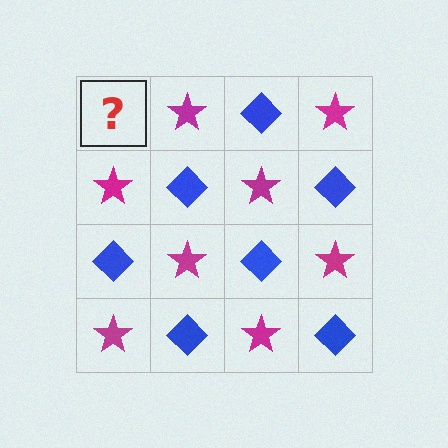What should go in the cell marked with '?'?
The missing cell should contain a blue diamond.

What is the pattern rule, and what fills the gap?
The rule is that it alternates blue diamond and magenta star in a checkerboard pattern. The gap should be filled with a blue diamond.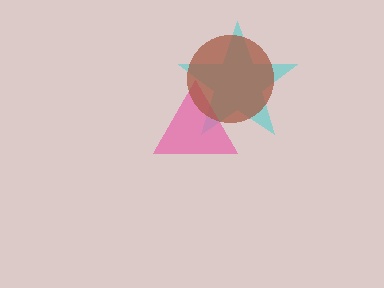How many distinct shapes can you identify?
There are 3 distinct shapes: a cyan star, a pink triangle, a brown circle.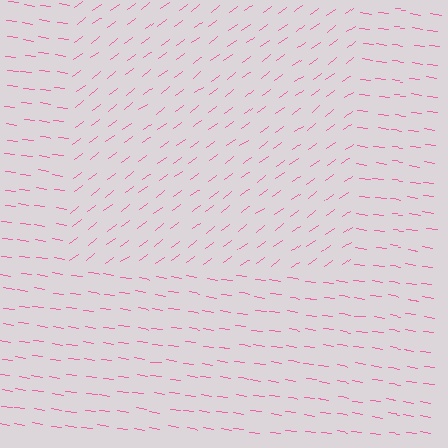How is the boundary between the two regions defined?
The boundary is defined purely by a change in line orientation (approximately 45 degrees difference). All lines are the same color and thickness.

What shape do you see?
I see a rectangle.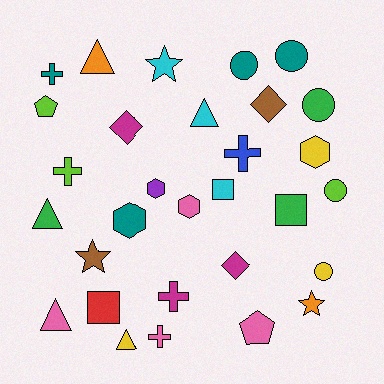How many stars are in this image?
There are 3 stars.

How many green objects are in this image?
There are 3 green objects.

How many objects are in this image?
There are 30 objects.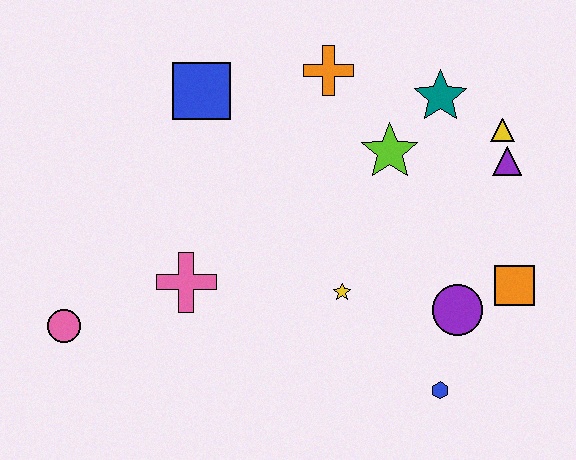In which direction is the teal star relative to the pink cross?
The teal star is to the right of the pink cross.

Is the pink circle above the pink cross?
No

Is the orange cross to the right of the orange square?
No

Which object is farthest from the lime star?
The pink circle is farthest from the lime star.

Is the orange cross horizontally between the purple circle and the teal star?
No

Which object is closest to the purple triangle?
The yellow triangle is closest to the purple triangle.